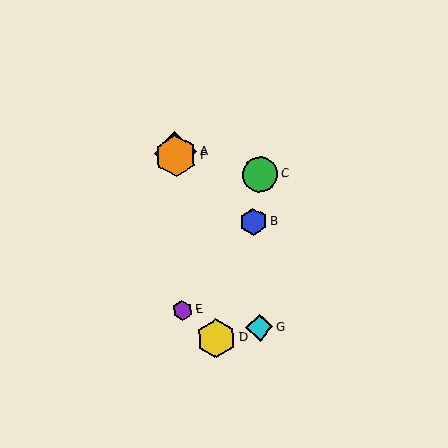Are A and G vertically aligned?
No, A is at x≈176 and G is at x≈260.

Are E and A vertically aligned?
Yes, both are at x≈182.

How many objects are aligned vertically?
3 objects (A, E, F) are aligned vertically.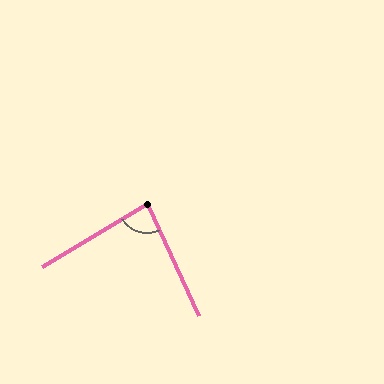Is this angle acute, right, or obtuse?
It is acute.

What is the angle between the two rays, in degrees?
Approximately 84 degrees.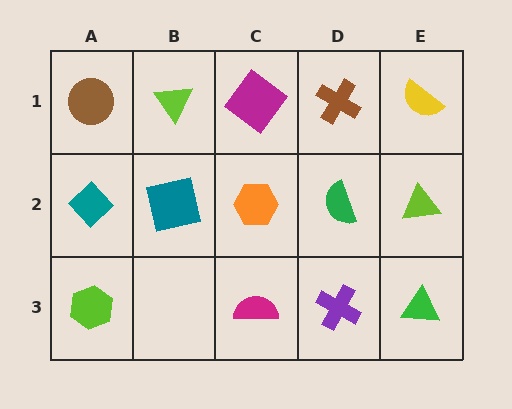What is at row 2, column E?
A lime triangle.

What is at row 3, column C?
A magenta semicircle.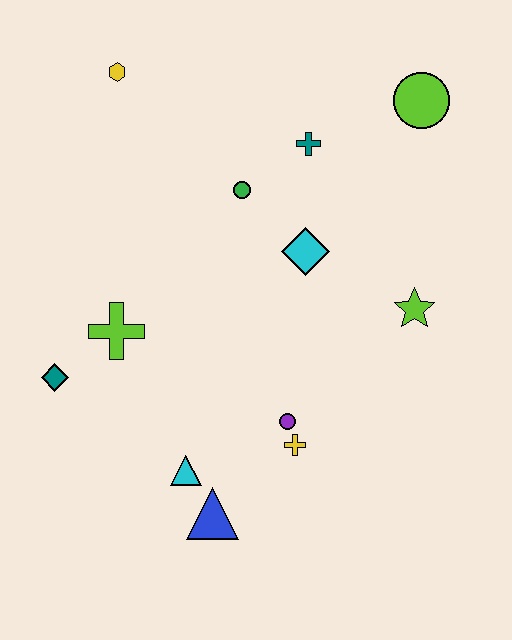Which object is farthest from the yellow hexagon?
The blue triangle is farthest from the yellow hexagon.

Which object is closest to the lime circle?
The teal cross is closest to the lime circle.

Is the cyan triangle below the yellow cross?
Yes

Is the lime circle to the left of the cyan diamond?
No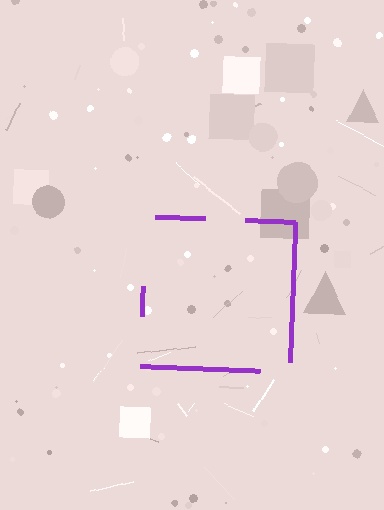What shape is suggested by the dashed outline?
The dashed outline suggests a square.